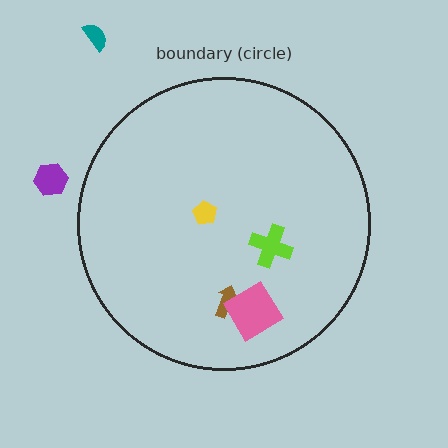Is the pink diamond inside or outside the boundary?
Inside.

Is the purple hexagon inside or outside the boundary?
Outside.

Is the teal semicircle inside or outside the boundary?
Outside.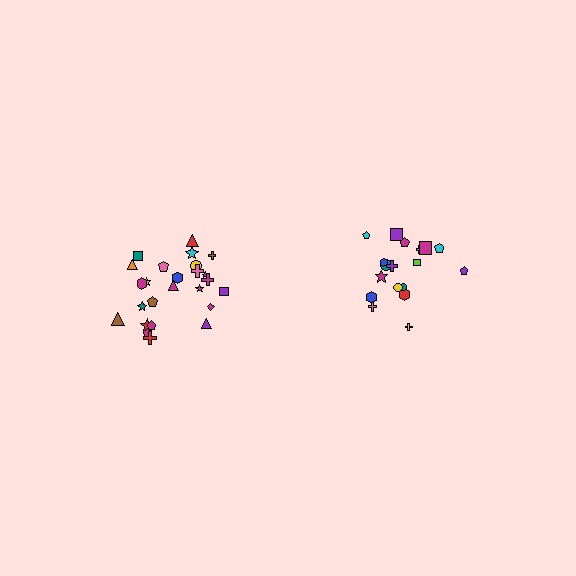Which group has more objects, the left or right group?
The left group.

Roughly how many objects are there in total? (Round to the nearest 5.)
Roughly 45 objects in total.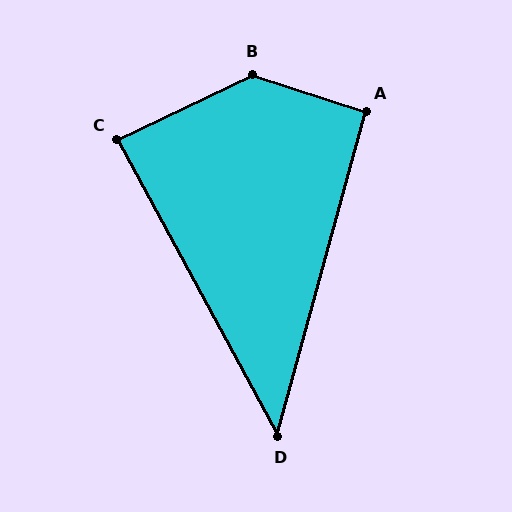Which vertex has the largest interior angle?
B, at approximately 136 degrees.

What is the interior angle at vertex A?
Approximately 93 degrees (approximately right).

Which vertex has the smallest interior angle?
D, at approximately 44 degrees.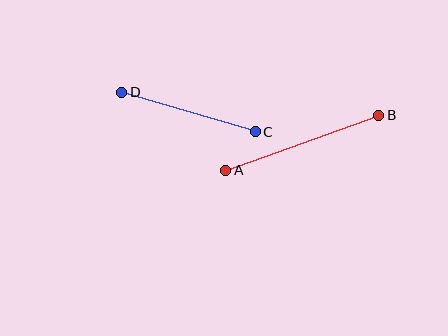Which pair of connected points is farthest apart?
Points A and B are farthest apart.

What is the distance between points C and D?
The distance is approximately 139 pixels.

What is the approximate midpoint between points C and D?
The midpoint is at approximately (189, 112) pixels.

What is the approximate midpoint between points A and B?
The midpoint is at approximately (302, 143) pixels.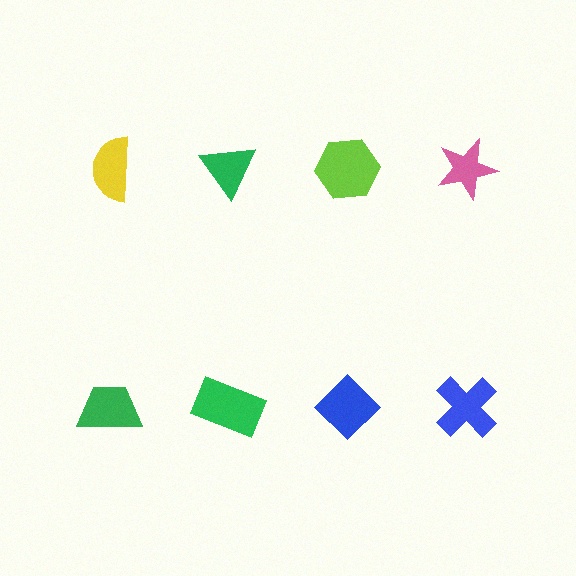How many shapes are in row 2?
4 shapes.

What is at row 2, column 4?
A blue cross.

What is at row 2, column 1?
A green trapezoid.